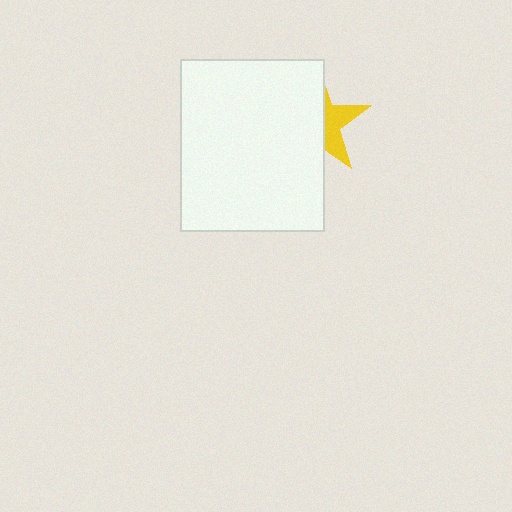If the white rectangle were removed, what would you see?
You would see the complete yellow star.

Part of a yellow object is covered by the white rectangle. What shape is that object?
It is a star.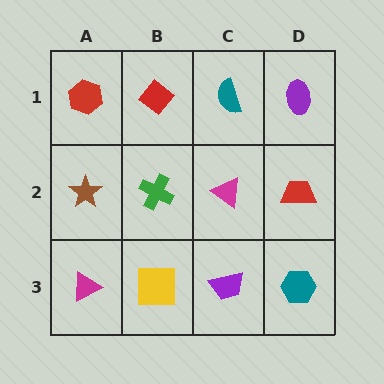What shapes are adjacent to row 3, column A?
A brown star (row 2, column A), a yellow square (row 3, column B).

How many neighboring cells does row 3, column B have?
3.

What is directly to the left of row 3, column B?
A magenta triangle.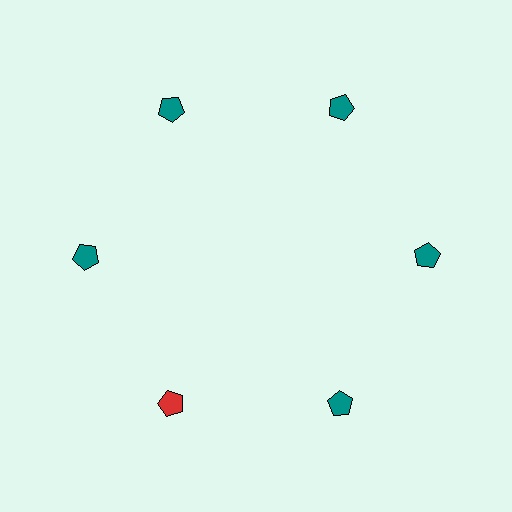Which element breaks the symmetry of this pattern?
The red pentagon at roughly the 7 o'clock position breaks the symmetry. All other shapes are teal pentagons.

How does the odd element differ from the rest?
It has a different color: red instead of teal.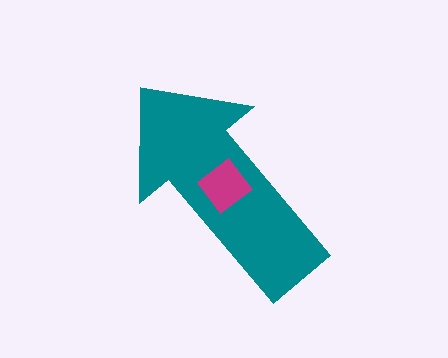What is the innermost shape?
The magenta diamond.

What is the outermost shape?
The teal arrow.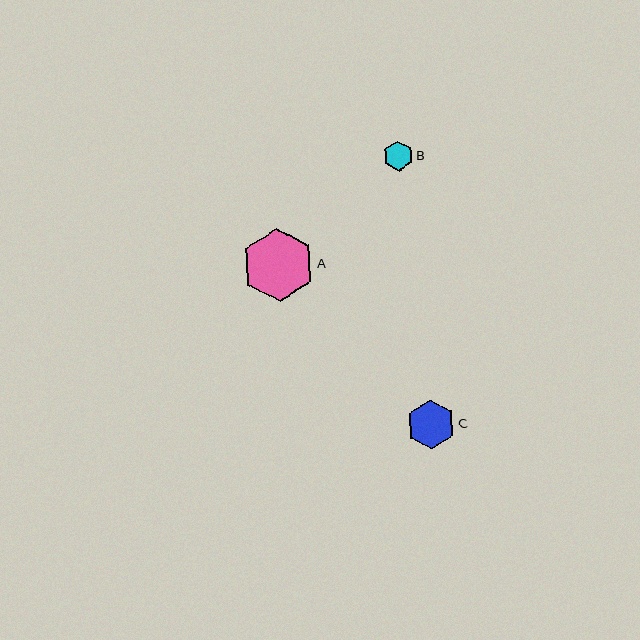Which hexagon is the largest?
Hexagon A is the largest with a size of approximately 72 pixels.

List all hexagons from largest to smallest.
From largest to smallest: A, C, B.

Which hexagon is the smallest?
Hexagon B is the smallest with a size of approximately 30 pixels.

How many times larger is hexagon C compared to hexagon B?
Hexagon C is approximately 1.6 times the size of hexagon B.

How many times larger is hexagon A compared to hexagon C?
Hexagon A is approximately 1.5 times the size of hexagon C.